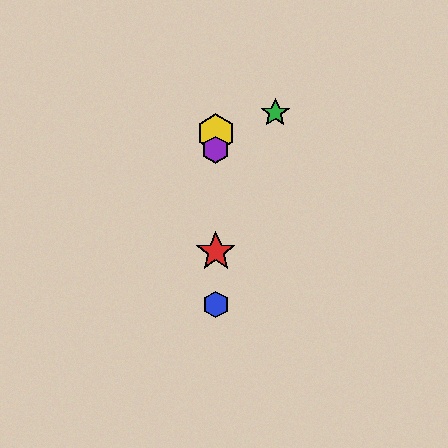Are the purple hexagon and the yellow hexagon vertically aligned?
Yes, both are at x≈216.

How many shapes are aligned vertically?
4 shapes (the red star, the blue hexagon, the yellow hexagon, the purple hexagon) are aligned vertically.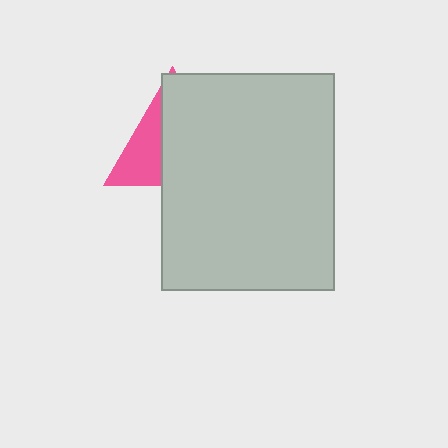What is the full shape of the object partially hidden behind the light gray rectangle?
The partially hidden object is a pink triangle.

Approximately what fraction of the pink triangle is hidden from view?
Roughly 64% of the pink triangle is hidden behind the light gray rectangle.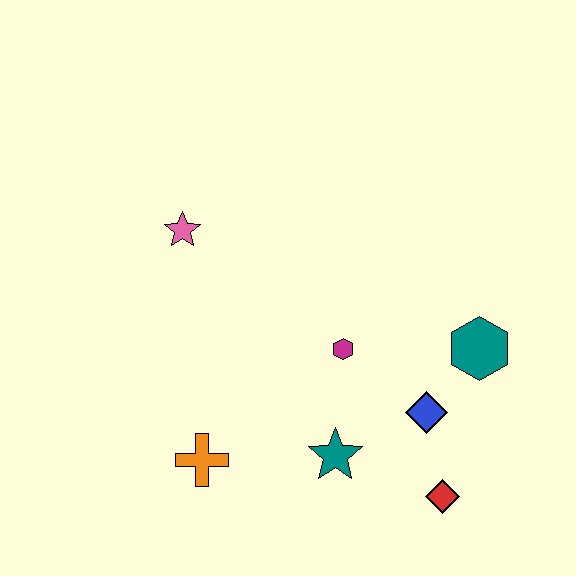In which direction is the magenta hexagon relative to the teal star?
The magenta hexagon is above the teal star.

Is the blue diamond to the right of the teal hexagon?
No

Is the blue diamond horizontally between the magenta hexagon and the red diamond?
Yes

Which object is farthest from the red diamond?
The pink star is farthest from the red diamond.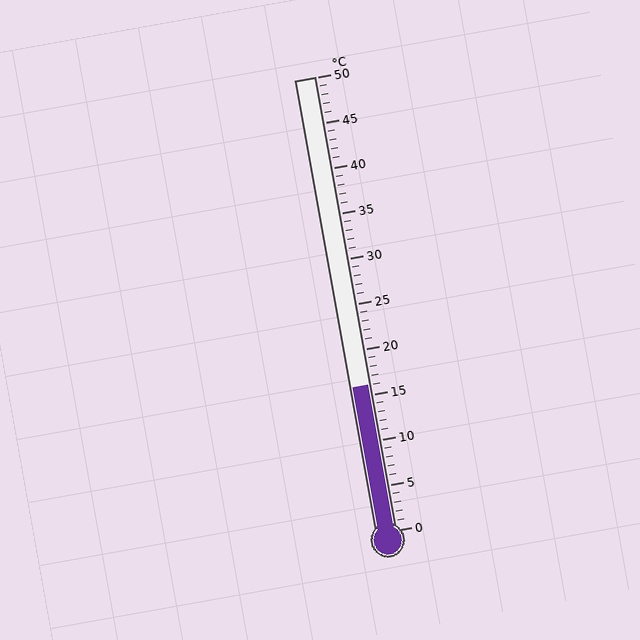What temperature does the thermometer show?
The thermometer shows approximately 16°C.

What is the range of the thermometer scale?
The thermometer scale ranges from 0°C to 50°C.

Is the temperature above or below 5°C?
The temperature is above 5°C.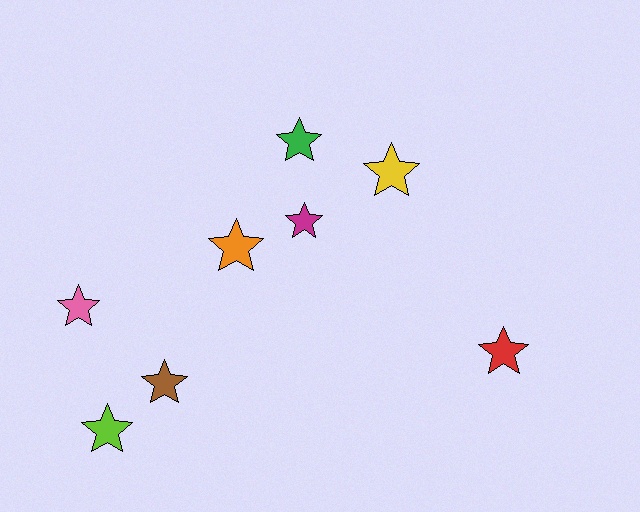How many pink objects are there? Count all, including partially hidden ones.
There is 1 pink object.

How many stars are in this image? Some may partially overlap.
There are 8 stars.